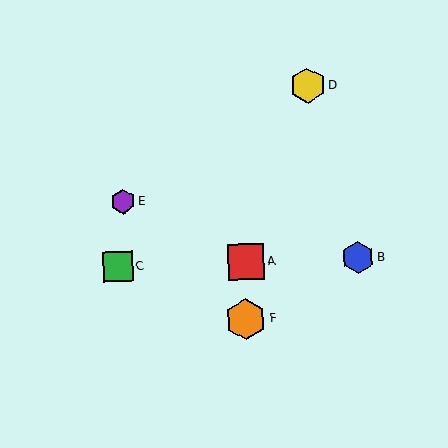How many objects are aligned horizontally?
3 objects (A, B, C) are aligned horizontally.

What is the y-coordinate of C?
Object C is at y≈267.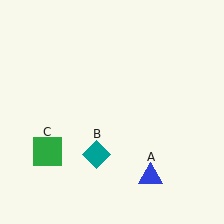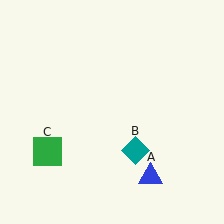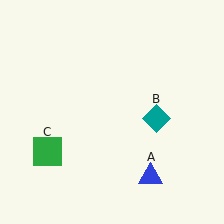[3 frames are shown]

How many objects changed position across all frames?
1 object changed position: teal diamond (object B).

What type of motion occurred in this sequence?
The teal diamond (object B) rotated counterclockwise around the center of the scene.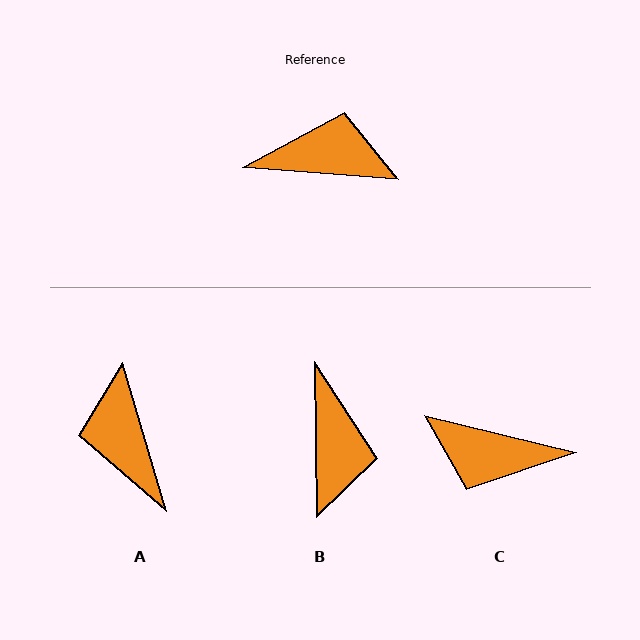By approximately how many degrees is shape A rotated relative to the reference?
Approximately 111 degrees counter-clockwise.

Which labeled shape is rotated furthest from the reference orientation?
C, about 171 degrees away.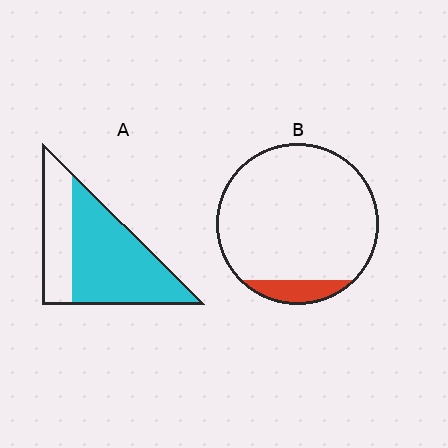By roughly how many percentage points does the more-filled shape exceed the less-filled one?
By roughly 55 percentage points (A over B).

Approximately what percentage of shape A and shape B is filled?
A is approximately 65% and B is approximately 10%.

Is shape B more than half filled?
No.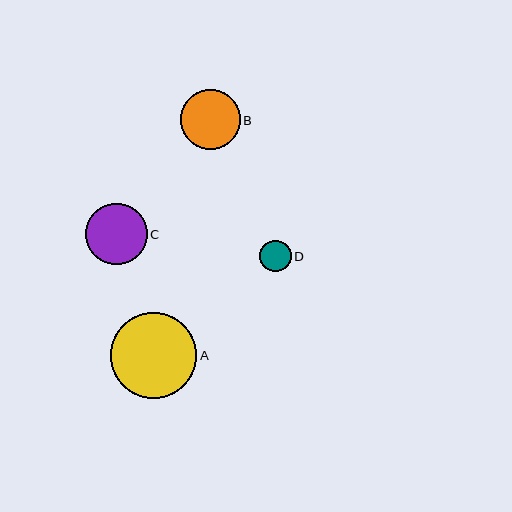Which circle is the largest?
Circle A is the largest with a size of approximately 86 pixels.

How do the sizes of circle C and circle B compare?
Circle C and circle B are approximately the same size.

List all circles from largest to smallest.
From largest to smallest: A, C, B, D.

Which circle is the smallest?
Circle D is the smallest with a size of approximately 32 pixels.